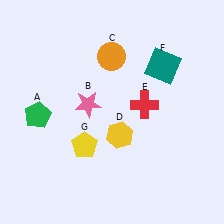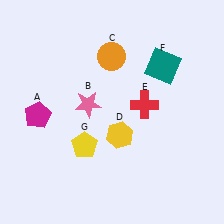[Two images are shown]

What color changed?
The pentagon (A) changed from green in Image 1 to magenta in Image 2.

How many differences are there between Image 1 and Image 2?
There is 1 difference between the two images.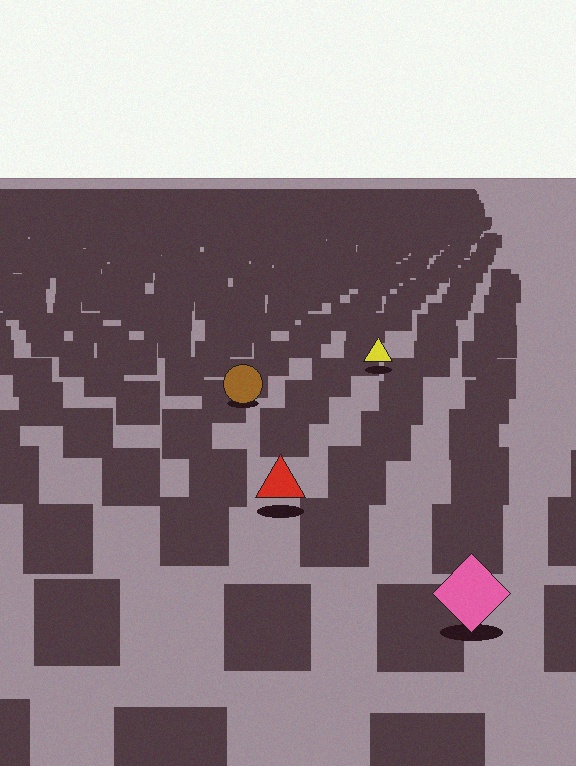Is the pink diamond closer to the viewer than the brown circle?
Yes. The pink diamond is closer — you can tell from the texture gradient: the ground texture is coarser near it.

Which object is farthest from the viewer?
The yellow triangle is farthest from the viewer. It appears smaller and the ground texture around it is denser.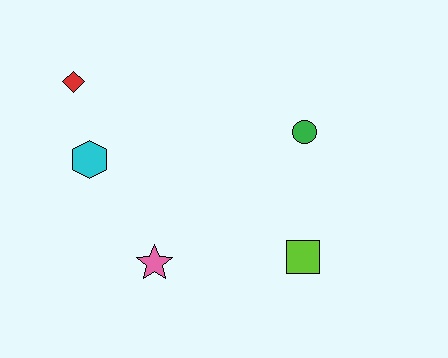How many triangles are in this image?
There are no triangles.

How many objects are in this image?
There are 5 objects.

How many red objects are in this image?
There is 1 red object.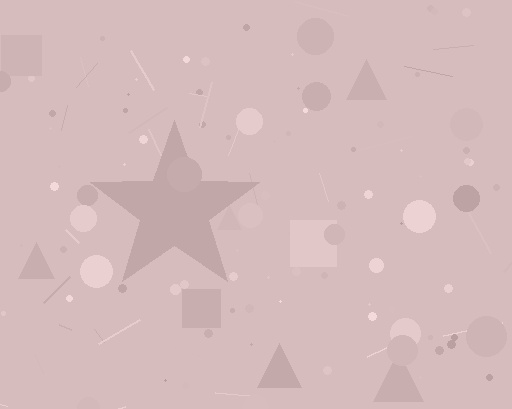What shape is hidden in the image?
A star is hidden in the image.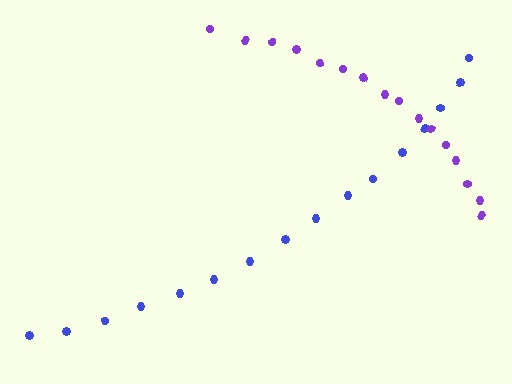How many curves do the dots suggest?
There are 2 distinct paths.